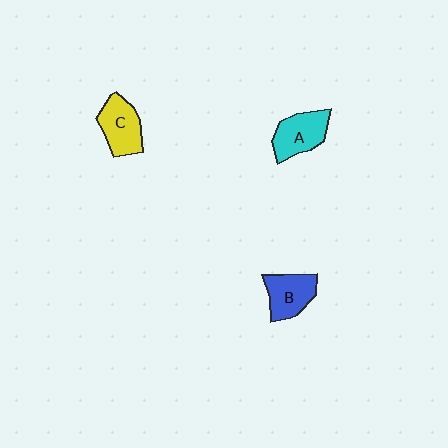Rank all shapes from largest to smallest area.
From largest to smallest: C (yellow), A (cyan), B (blue).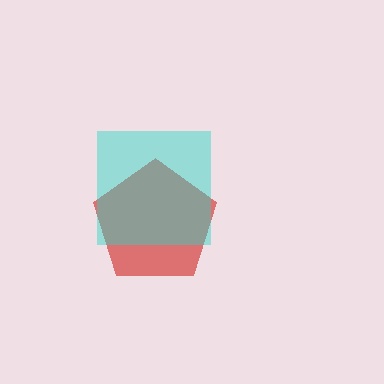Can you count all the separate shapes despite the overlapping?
Yes, there are 2 separate shapes.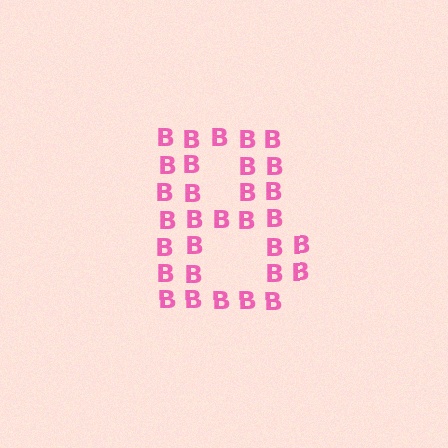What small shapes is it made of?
It is made of small letter B's.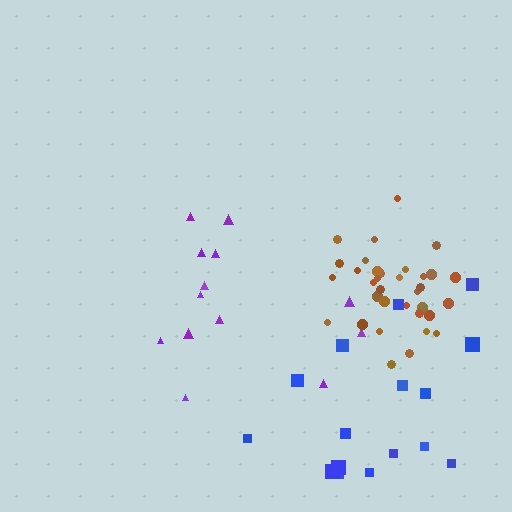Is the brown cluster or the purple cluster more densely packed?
Brown.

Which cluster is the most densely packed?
Brown.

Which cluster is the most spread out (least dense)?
Purple.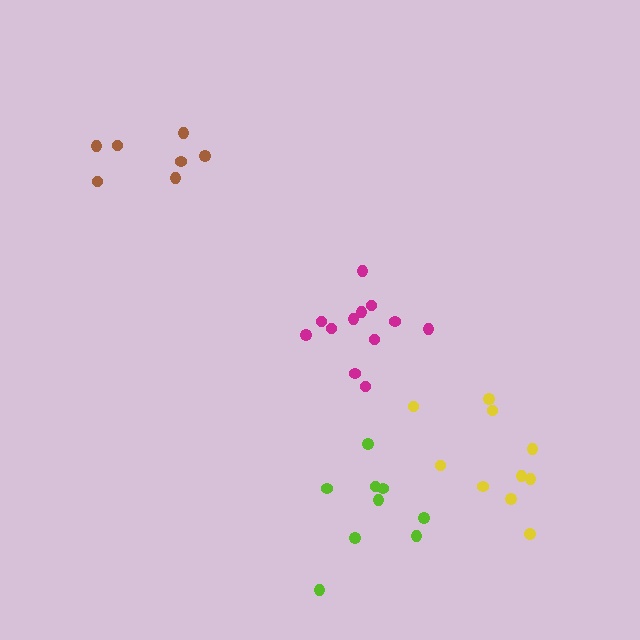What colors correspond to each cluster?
The clusters are colored: magenta, brown, lime, yellow.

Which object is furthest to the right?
The yellow cluster is rightmost.